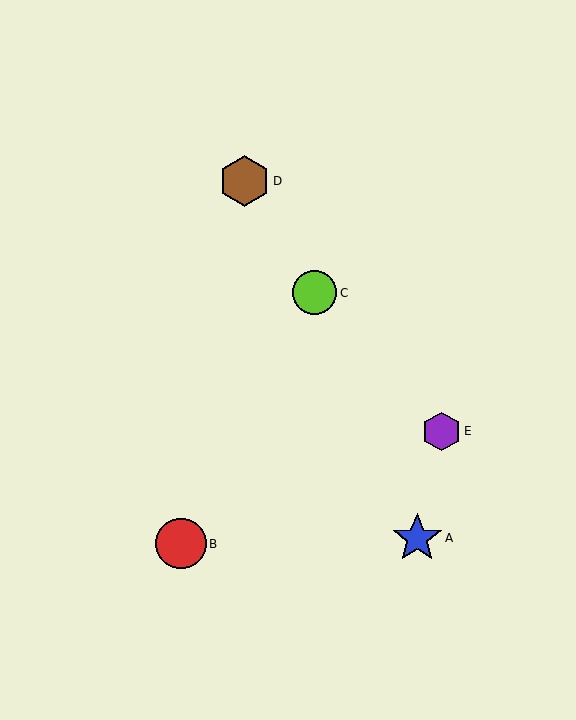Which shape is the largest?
The brown hexagon (labeled D) is the largest.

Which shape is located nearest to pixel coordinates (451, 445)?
The purple hexagon (labeled E) at (441, 431) is nearest to that location.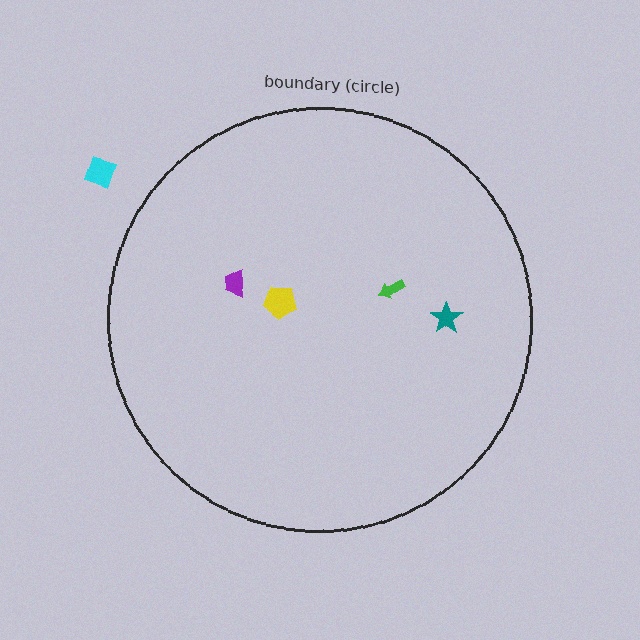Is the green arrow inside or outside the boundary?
Inside.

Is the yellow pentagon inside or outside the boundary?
Inside.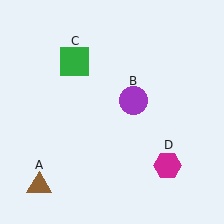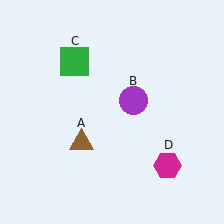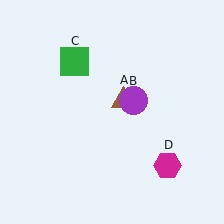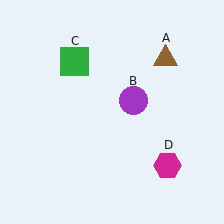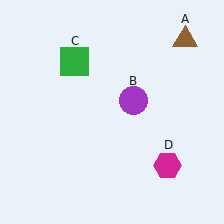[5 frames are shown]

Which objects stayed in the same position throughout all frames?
Purple circle (object B) and green square (object C) and magenta hexagon (object D) remained stationary.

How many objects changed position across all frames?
1 object changed position: brown triangle (object A).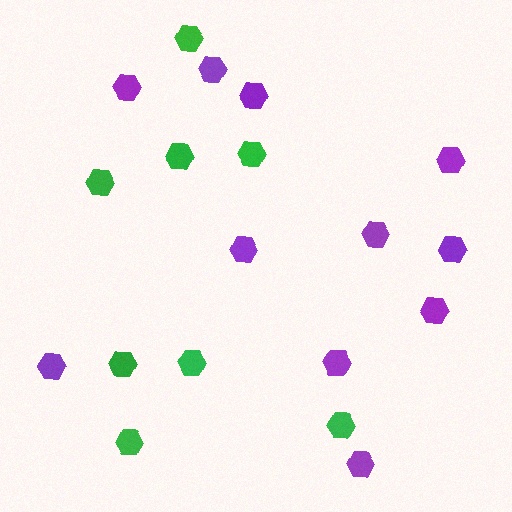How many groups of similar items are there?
There are 2 groups: one group of green hexagons (8) and one group of purple hexagons (11).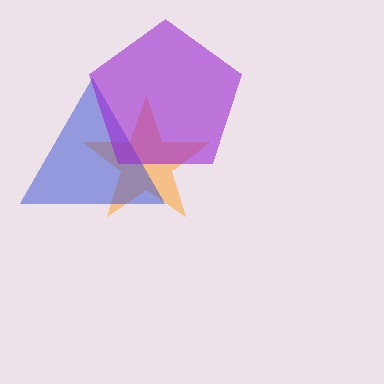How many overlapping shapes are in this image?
There are 3 overlapping shapes in the image.